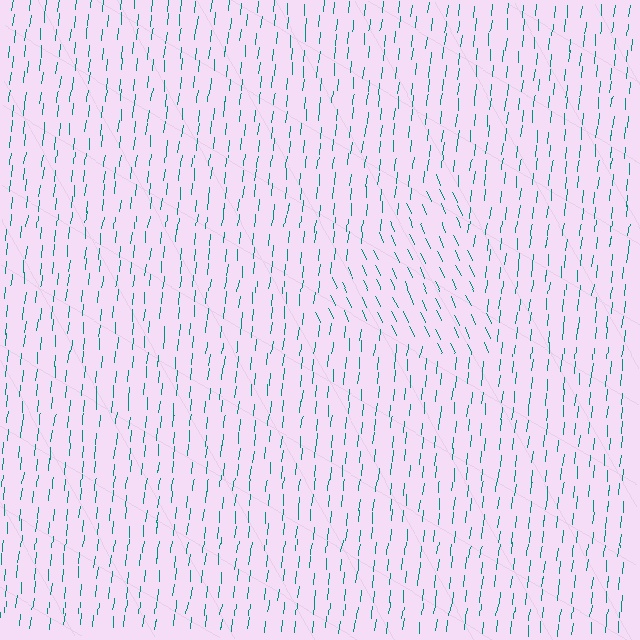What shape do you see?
I see a triangle.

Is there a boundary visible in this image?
Yes, there is a texture boundary formed by a change in line orientation.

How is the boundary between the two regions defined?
The boundary is defined purely by a change in line orientation (approximately 30 degrees difference). All lines are the same color and thickness.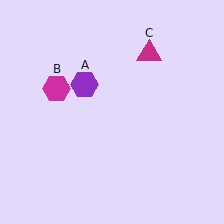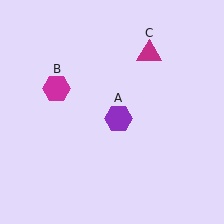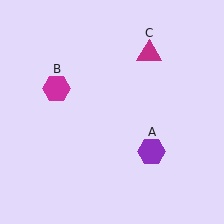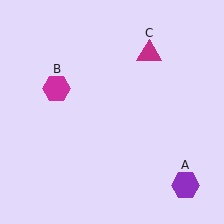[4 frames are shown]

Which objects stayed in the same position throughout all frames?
Magenta hexagon (object B) and magenta triangle (object C) remained stationary.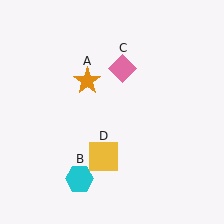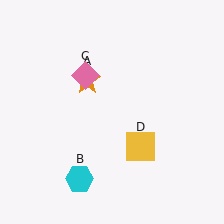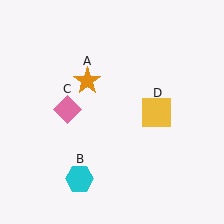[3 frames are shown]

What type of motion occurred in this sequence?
The pink diamond (object C), yellow square (object D) rotated counterclockwise around the center of the scene.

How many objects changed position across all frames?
2 objects changed position: pink diamond (object C), yellow square (object D).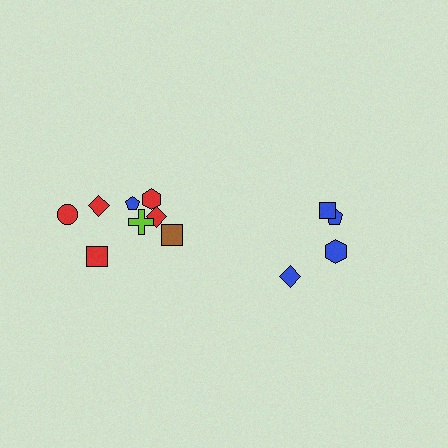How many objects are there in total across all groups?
There are 12 objects.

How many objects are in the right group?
There are 4 objects.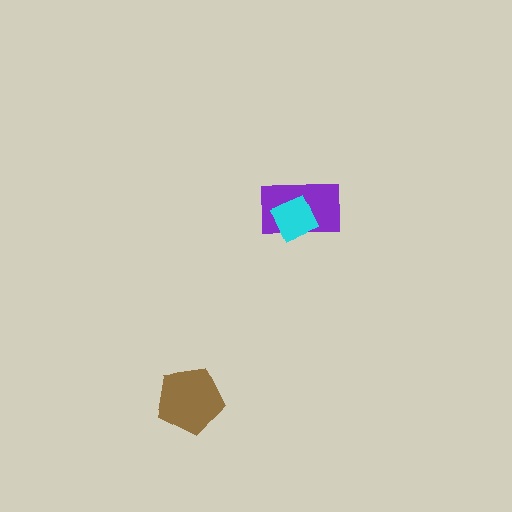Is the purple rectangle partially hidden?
Yes, it is partially covered by another shape.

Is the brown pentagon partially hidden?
No, no other shape covers it.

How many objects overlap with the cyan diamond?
1 object overlaps with the cyan diamond.